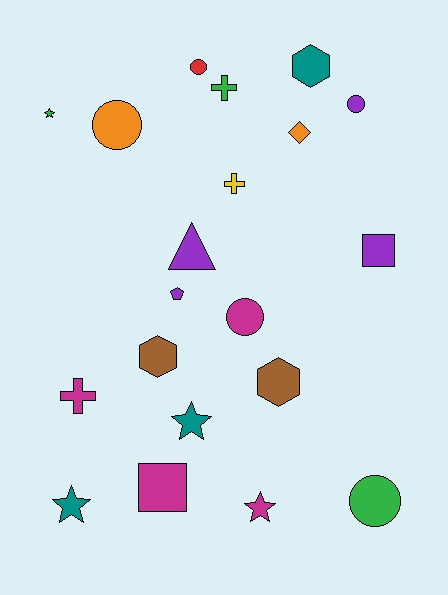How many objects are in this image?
There are 20 objects.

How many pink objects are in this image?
There are no pink objects.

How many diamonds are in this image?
There is 1 diamond.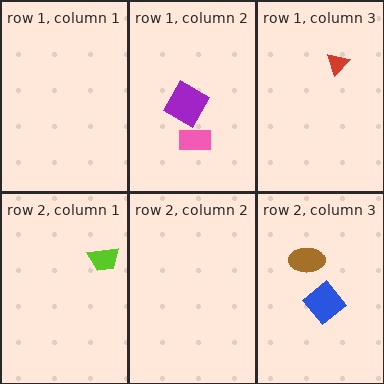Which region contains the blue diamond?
The row 2, column 3 region.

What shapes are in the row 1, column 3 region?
The red triangle.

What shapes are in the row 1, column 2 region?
The pink rectangle, the purple diamond.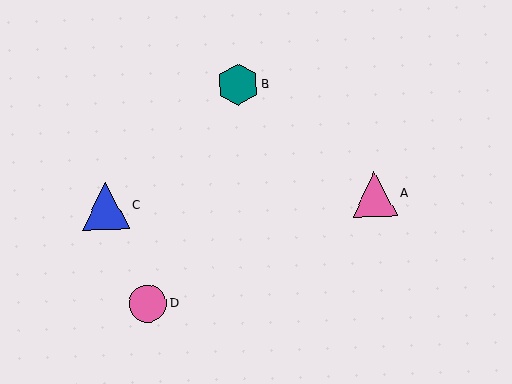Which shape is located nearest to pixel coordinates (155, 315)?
The pink circle (labeled D) at (148, 304) is nearest to that location.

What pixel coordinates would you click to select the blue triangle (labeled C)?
Click at (106, 206) to select the blue triangle C.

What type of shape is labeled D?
Shape D is a pink circle.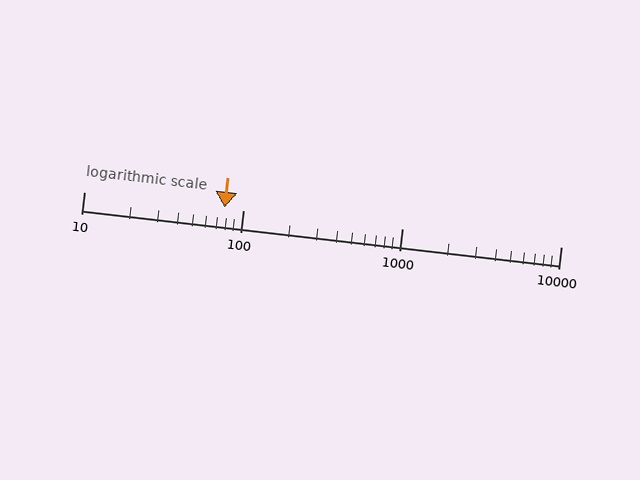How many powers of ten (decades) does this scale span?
The scale spans 3 decades, from 10 to 10000.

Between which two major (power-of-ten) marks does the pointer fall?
The pointer is between 10 and 100.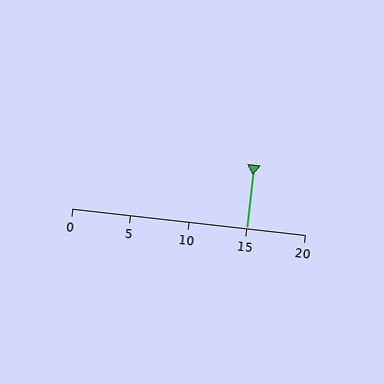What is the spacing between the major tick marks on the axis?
The major ticks are spaced 5 apart.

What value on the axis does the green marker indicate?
The marker indicates approximately 15.